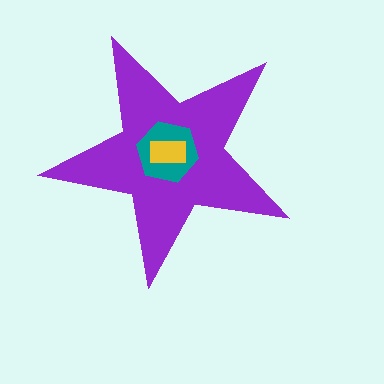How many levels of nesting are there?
3.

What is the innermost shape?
The yellow rectangle.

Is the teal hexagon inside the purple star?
Yes.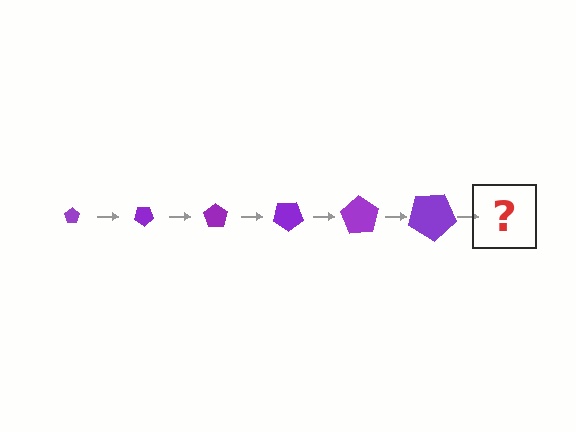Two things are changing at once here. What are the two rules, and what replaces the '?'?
The two rules are that the pentagon grows larger each step and it rotates 35 degrees each step. The '?' should be a pentagon, larger than the previous one and rotated 210 degrees from the start.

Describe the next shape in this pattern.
It should be a pentagon, larger than the previous one and rotated 210 degrees from the start.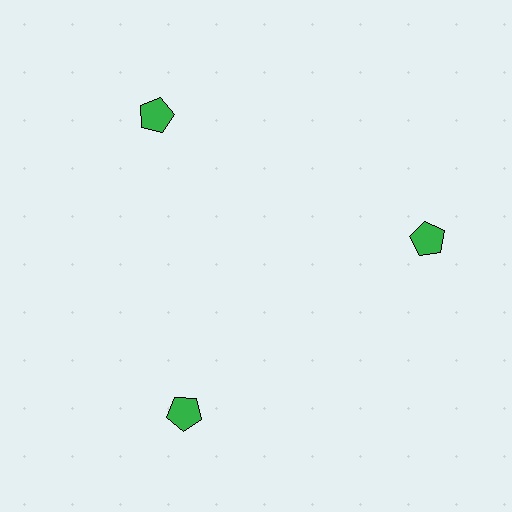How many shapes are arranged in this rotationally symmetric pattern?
There are 3 shapes, arranged in 3 groups of 1.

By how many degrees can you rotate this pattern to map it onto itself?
The pattern maps onto itself every 120 degrees of rotation.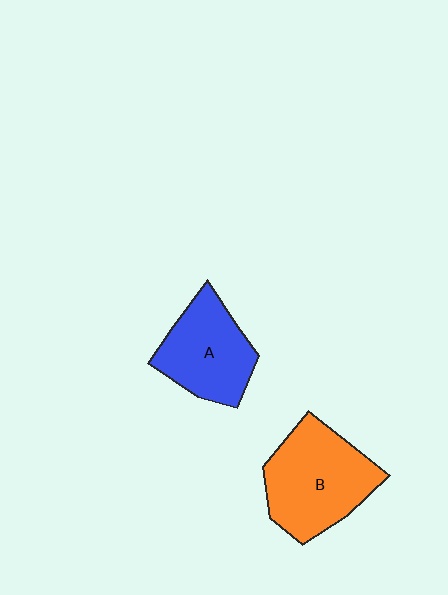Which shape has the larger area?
Shape B (orange).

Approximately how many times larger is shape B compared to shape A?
Approximately 1.3 times.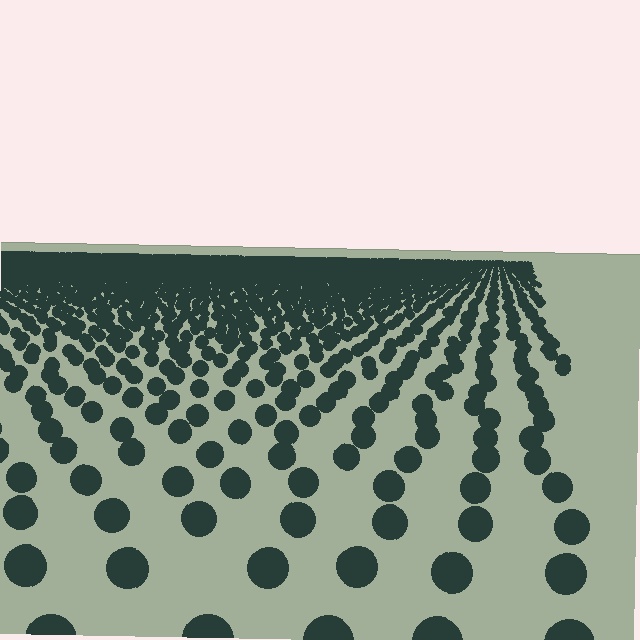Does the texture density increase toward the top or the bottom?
Density increases toward the top.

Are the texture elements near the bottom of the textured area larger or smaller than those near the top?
Larger. Near the bottom, elements are closer to the viewer and appear at a bigger on-screen size.